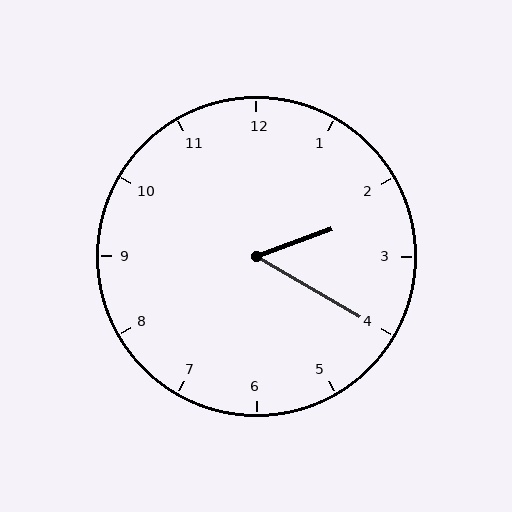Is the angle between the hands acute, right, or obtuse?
It is acute.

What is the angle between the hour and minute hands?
Approximately 50 degrees.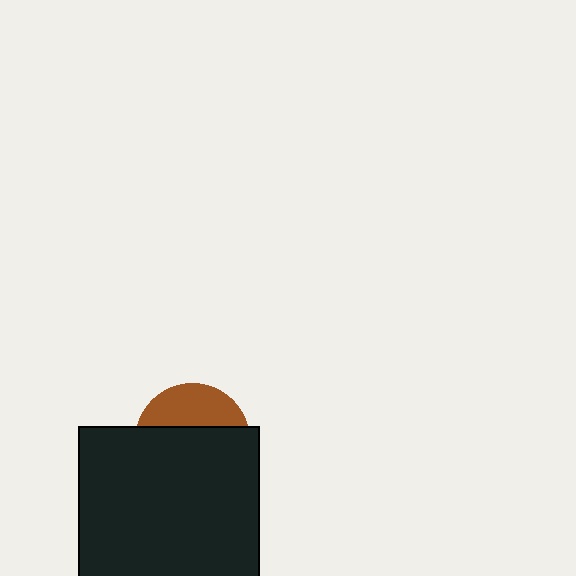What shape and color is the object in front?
The object in front is a black square.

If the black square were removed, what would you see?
You would see the complete brown circle.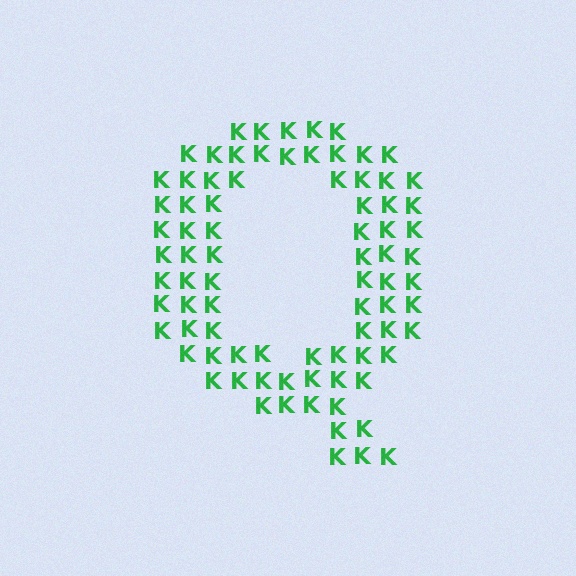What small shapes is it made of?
It is made of small letter K's.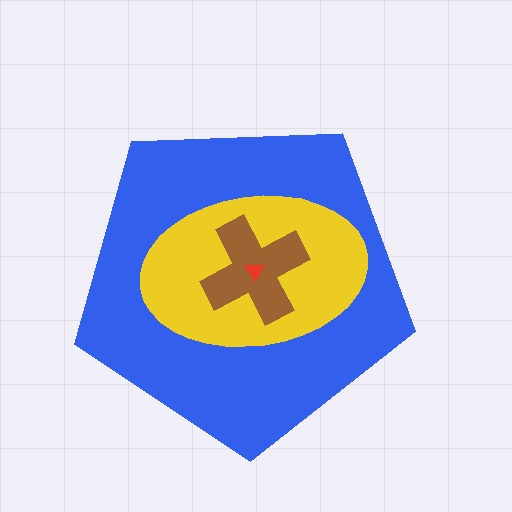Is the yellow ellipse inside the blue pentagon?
Yes.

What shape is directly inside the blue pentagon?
The yellow ellipse.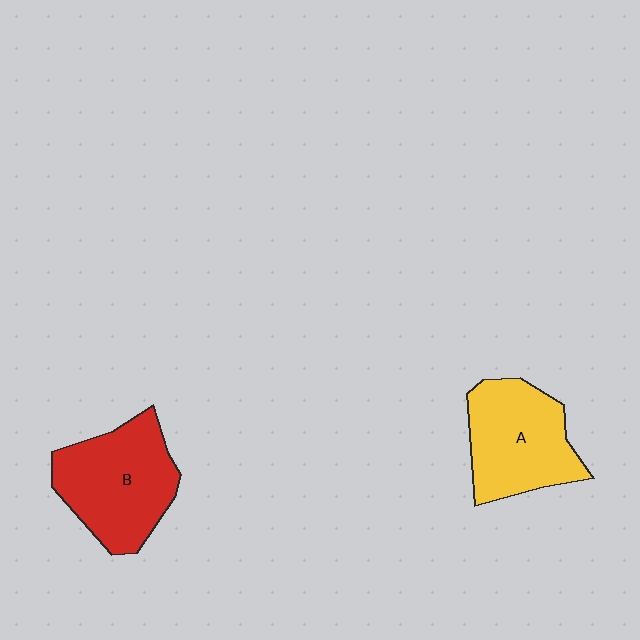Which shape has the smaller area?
Shape A (yellow).